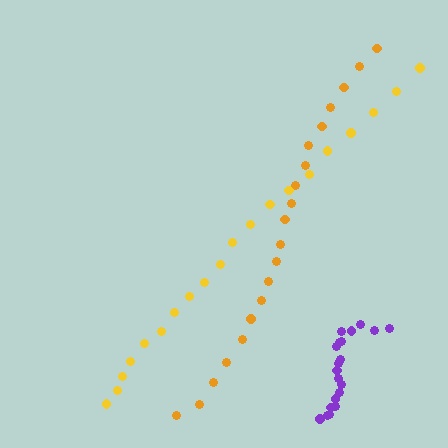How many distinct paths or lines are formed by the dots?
There are 3 distinct paths.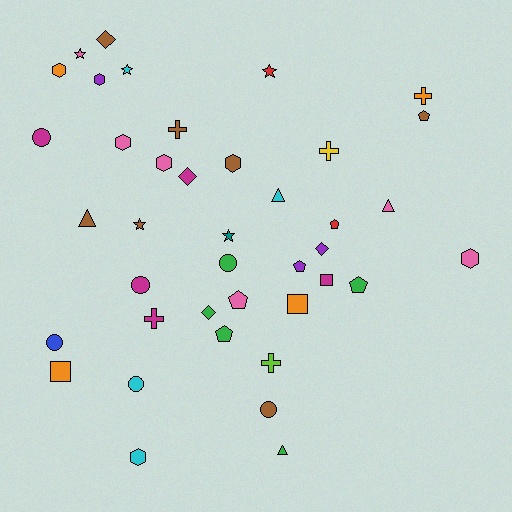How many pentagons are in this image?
There are 6 pentagons.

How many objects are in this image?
There are 40 objects.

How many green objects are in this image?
There are 5 green objects.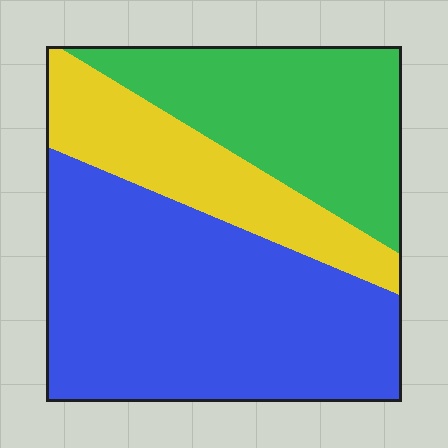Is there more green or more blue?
Blue.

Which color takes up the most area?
Blue, at roughly 50%.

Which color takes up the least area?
Yellow, at roughly 20%.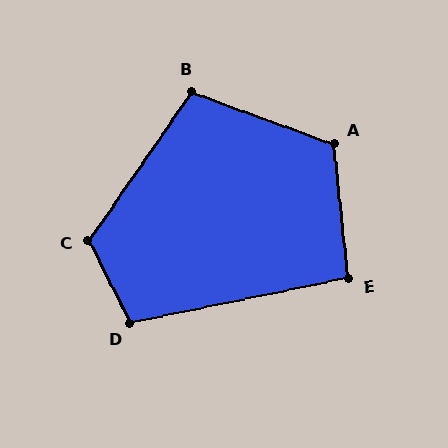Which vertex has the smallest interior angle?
E, at approximately 95 degrees.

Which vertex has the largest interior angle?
C, at approximately 119 degrees.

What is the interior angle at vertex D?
Approximately 105 degrees (obtuse).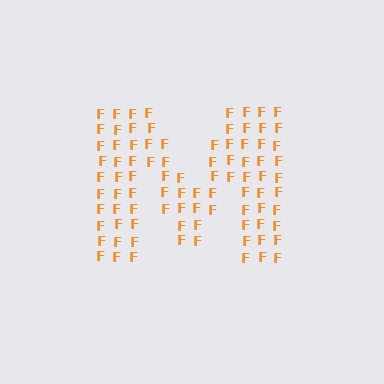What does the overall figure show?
The overall figure shows the letter M.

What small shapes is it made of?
It is made of small letter F's.